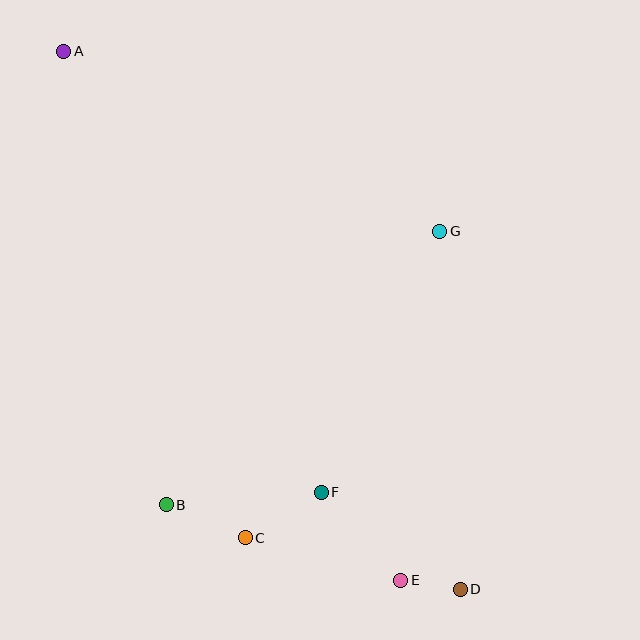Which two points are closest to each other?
Points D and E are closest to each other.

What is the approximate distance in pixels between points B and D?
The distance between B and D is approximately 306 pixels.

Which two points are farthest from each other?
Points A and D are farthest from each other.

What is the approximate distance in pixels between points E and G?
The distance between E and G is approximately 351 pixels.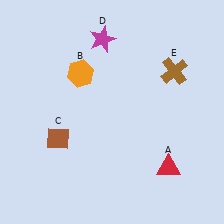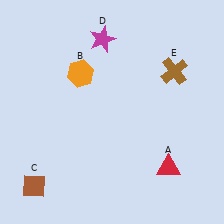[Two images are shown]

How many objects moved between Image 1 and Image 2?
1 object moved between the two images.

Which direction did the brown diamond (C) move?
The brown diamond (C) moved down.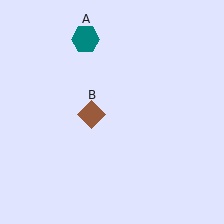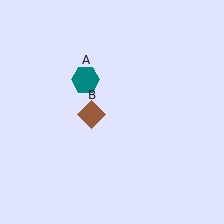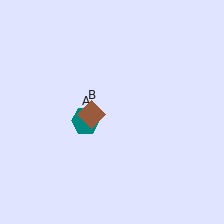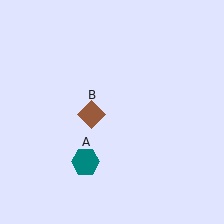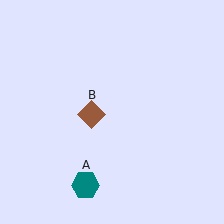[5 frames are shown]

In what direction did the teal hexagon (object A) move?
The teal hexagon (object A) moved down.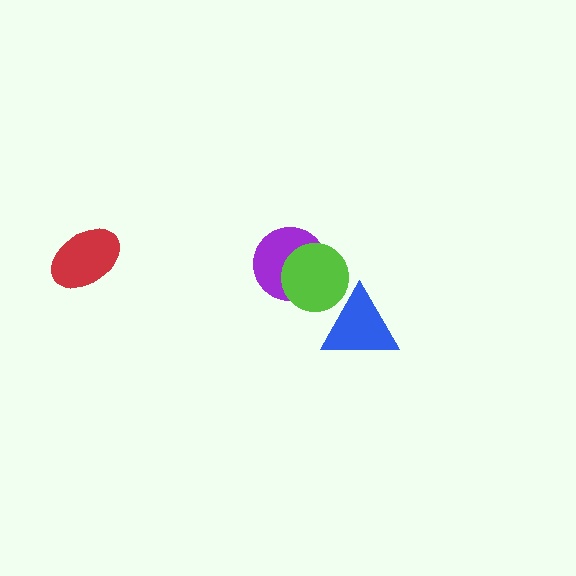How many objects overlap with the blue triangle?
1 object overlaps with the blue triangle.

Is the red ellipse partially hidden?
No, no other shape covers it.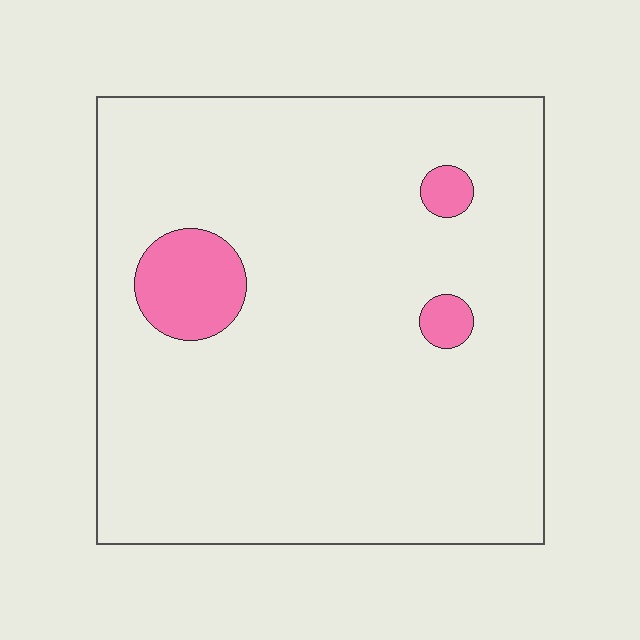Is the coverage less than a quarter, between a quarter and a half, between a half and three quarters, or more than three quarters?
Less than a quarter.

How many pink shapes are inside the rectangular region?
3.